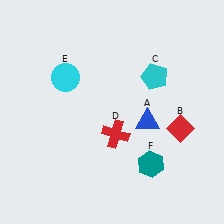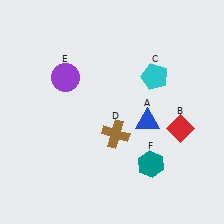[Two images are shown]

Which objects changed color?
D changed from red to brown. E changed from cyan to purple.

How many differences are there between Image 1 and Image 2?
There are 2 differences between the two images.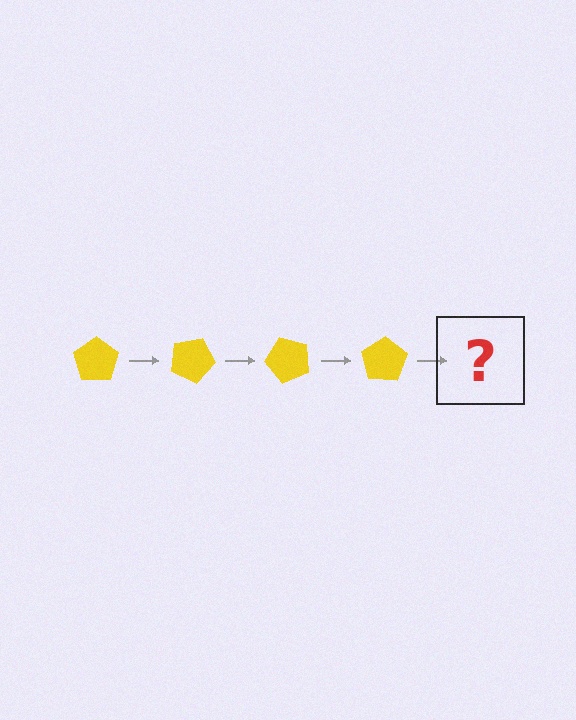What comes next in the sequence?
The next element should be a yellow pentagon rotated 100 degrees.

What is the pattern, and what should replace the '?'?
The pattern is that the pentagon rotates 25 degrees each step. The '?' should be a yellow pentagon rotated 100 degrees.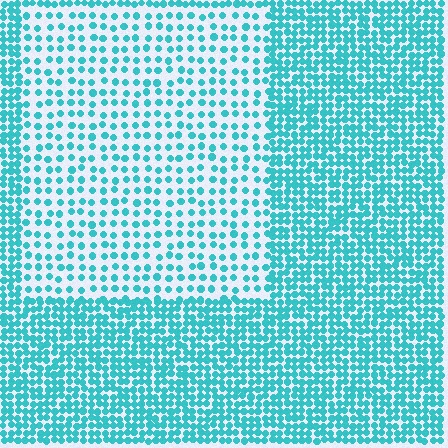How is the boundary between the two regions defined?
The boundary is defined by a change in element density (approximately 2.2x ratio). All elements are the same color, size, and shape.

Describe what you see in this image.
The image contains small cyan elements arranged at two different densities. A rectangle-shaped region is visible where the elements are less densely packed than the surrounding area.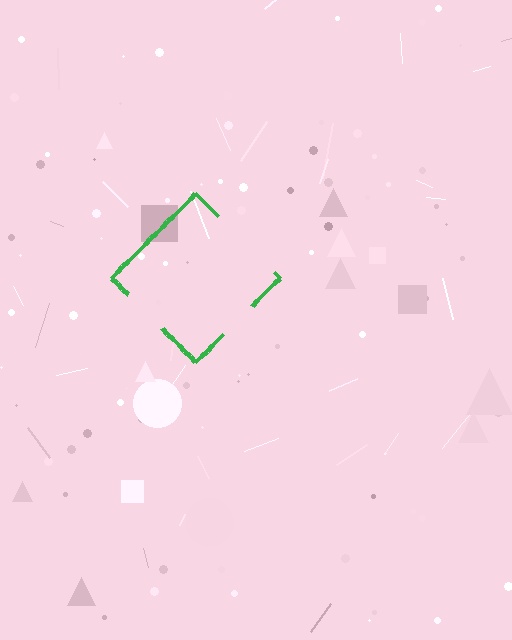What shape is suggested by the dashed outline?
The dashed outline suggests a diamond.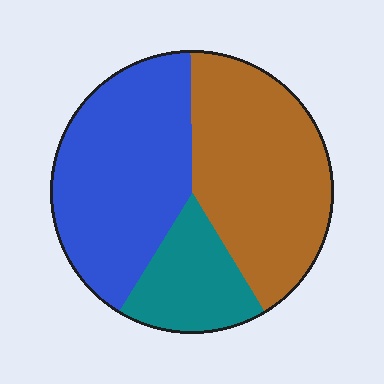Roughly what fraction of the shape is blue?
Blue covers around 40% of the shape.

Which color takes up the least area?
Teal, at roughly 15%.